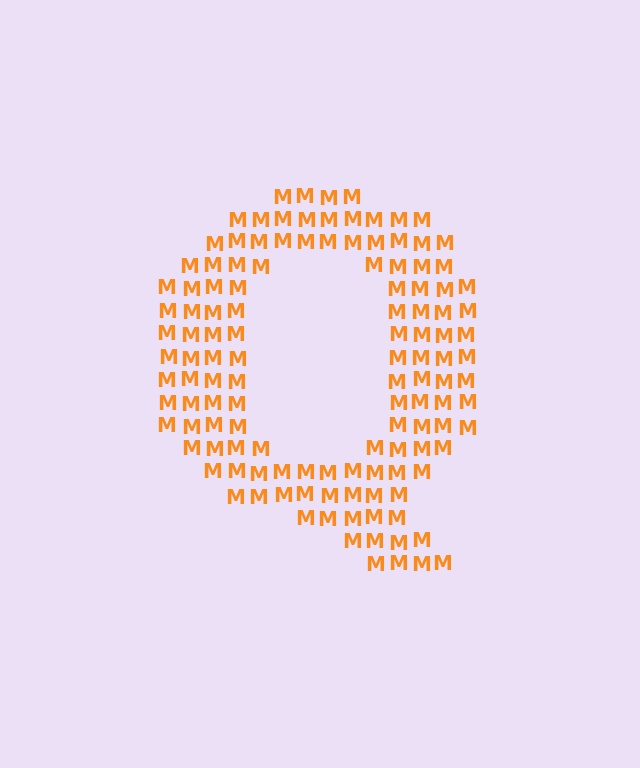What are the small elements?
The small elements are letter M's.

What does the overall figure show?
The overall figure shows the letter Q.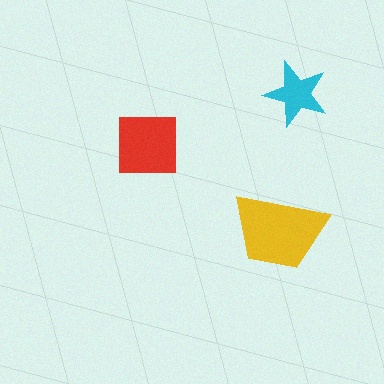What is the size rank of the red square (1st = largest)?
2nd.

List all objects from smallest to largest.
The cyan star, the red square, the yellow trapezoid.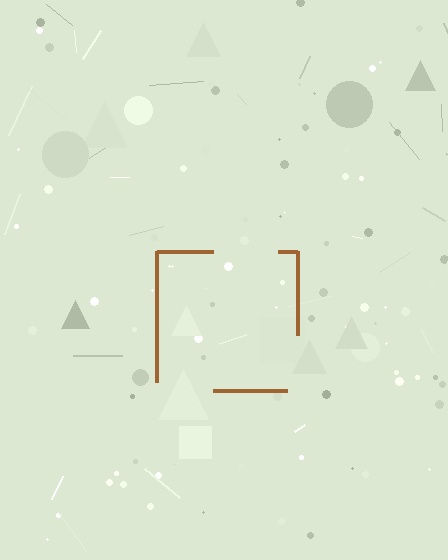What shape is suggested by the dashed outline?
The dashed outline suggests a square.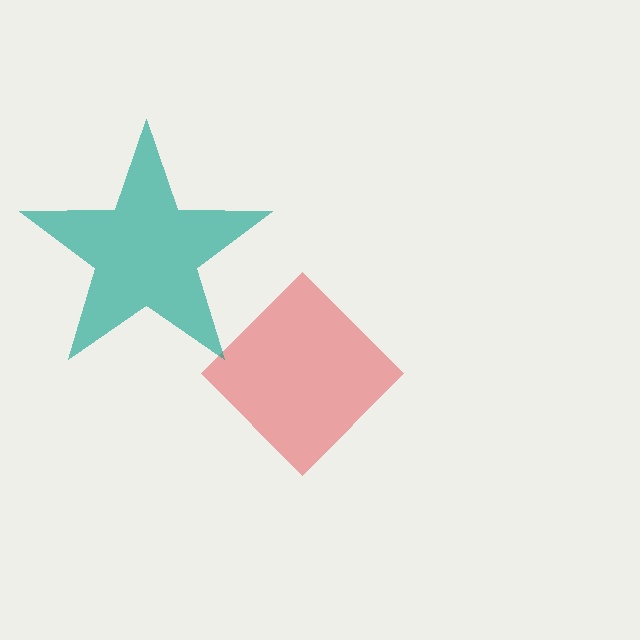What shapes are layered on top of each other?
The layered shapes are: a red diamond, a teal star.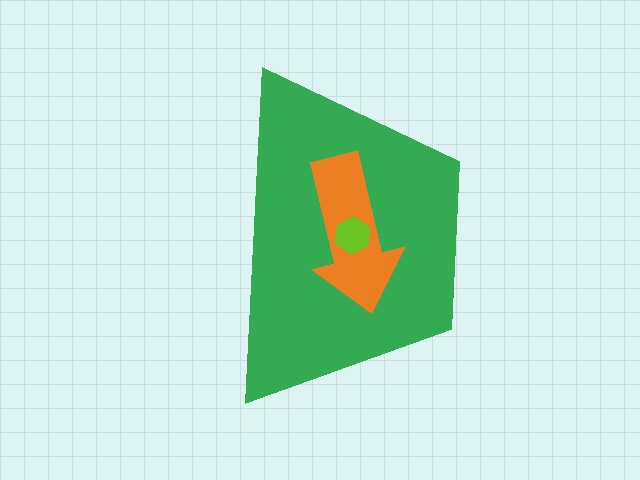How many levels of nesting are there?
3.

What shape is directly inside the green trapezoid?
The orange arrow.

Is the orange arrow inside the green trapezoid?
Yes.